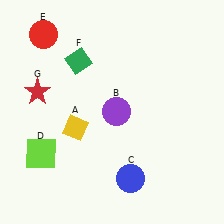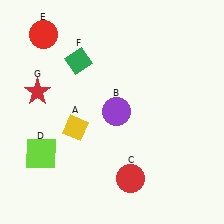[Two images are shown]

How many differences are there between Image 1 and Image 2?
There is 1 difference between the two images.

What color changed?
The circle (C) changed from blue in Image 1 to red in Image 2.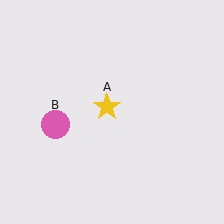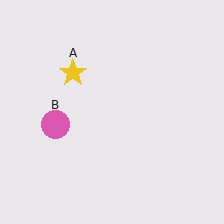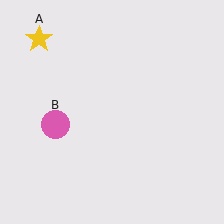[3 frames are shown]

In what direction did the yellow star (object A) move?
The yellow star (object A) moved up and to the left.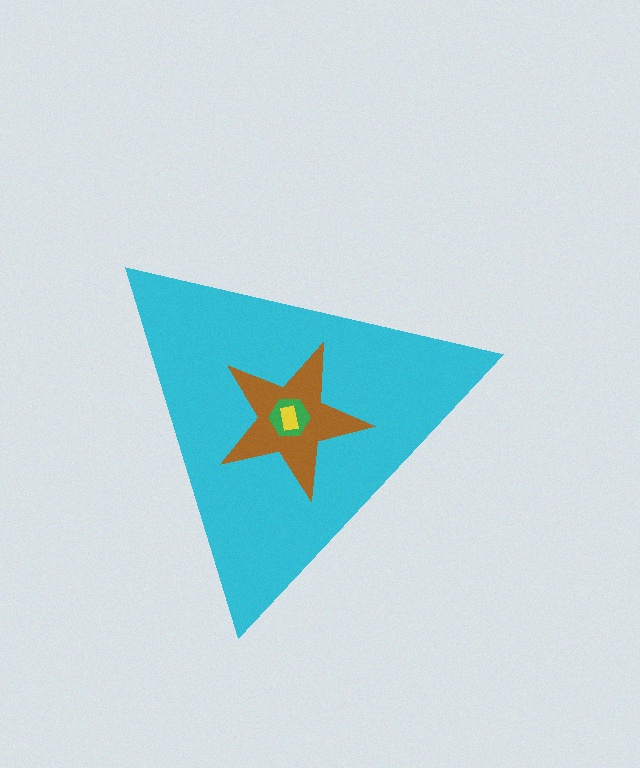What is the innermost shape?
The yellow rectangle.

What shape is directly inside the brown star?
The green hexagon.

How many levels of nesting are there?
4.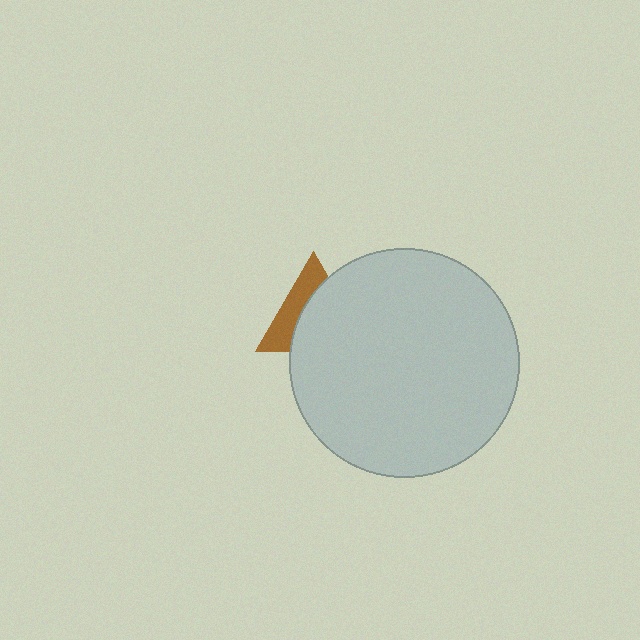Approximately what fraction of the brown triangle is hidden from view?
Roughly 60% of the brown triangle is hidden behind the light gray circle.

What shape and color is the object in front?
The object in front is a light gray circle.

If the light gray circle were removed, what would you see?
You would see the complete brown triangle.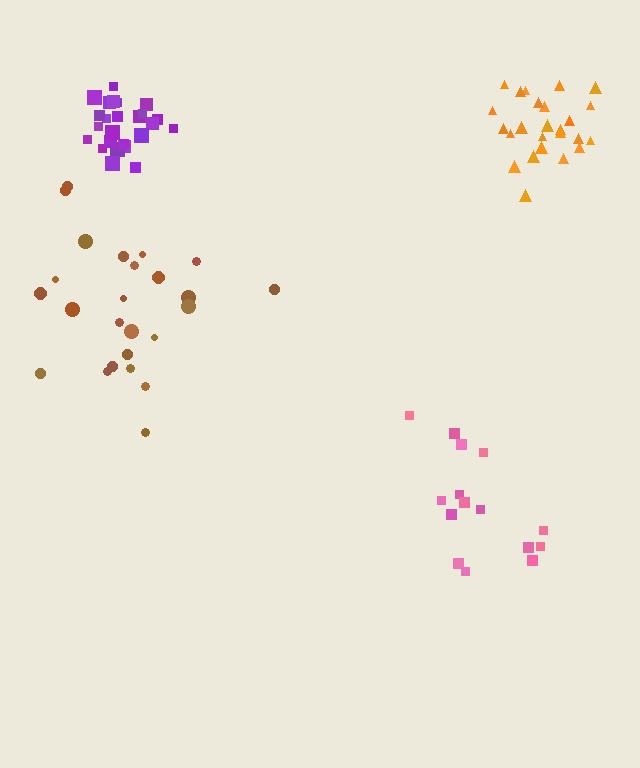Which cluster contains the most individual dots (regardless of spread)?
Purple (28).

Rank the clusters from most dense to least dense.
purple, orange, brown, pink.